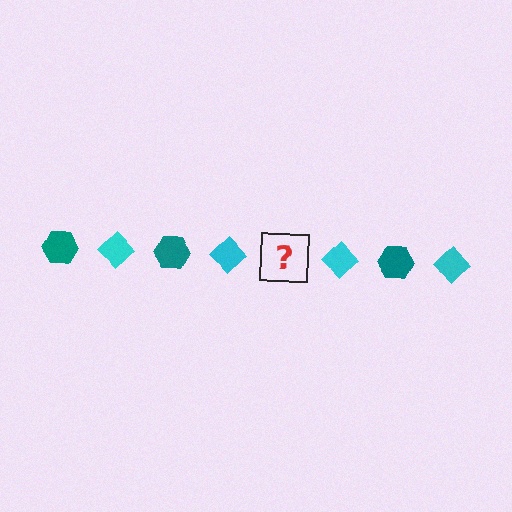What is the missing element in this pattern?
The missing element is a teal hexagon.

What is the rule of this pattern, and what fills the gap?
The rule is that the pattern alternates between teal hexagon and cyan diamond. The gap should be filled with a teal hexagon.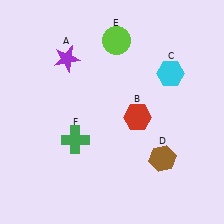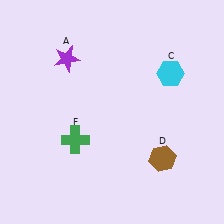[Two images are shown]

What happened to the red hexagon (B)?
The red hexagon (B) was removed in Image 2. It was in the bottom-right area of Image 1.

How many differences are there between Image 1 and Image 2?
There are 2 differences between the two images.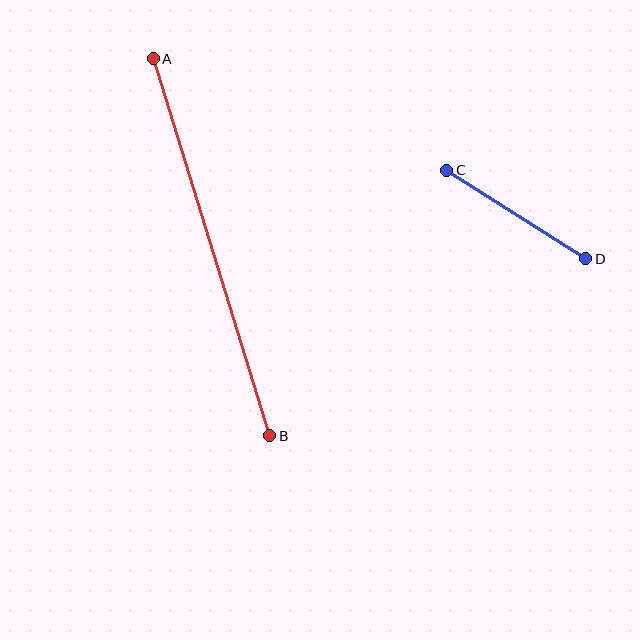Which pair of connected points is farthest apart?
Points A and B are farthest apart.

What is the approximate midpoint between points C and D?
The midpoint is at approximately (516, 215) pixels.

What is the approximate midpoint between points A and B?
The midpoint is at approximately (212, 247) pixels.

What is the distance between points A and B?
The distance is approximately 395 pixels.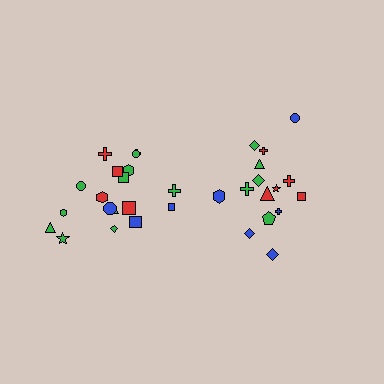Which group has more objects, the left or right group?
The left group.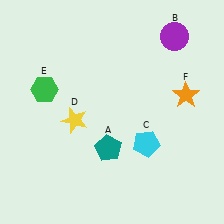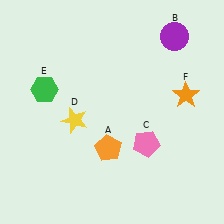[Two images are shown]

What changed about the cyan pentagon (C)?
In Image 1, C is cyan. In Image 2, it changed to pink.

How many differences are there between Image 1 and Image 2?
There are 2 differences between the two images.